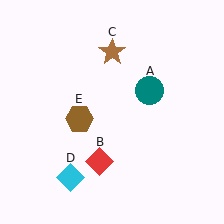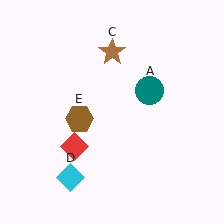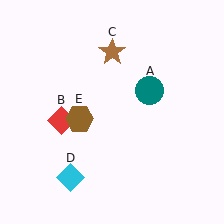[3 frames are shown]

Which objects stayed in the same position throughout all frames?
Teal circle (object A) and brown star (object C) and cyan diamond (object D) and brown hexagon (object E) remained stationary.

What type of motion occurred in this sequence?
The red diamond (object B) rotated clockwise around the center of the scene.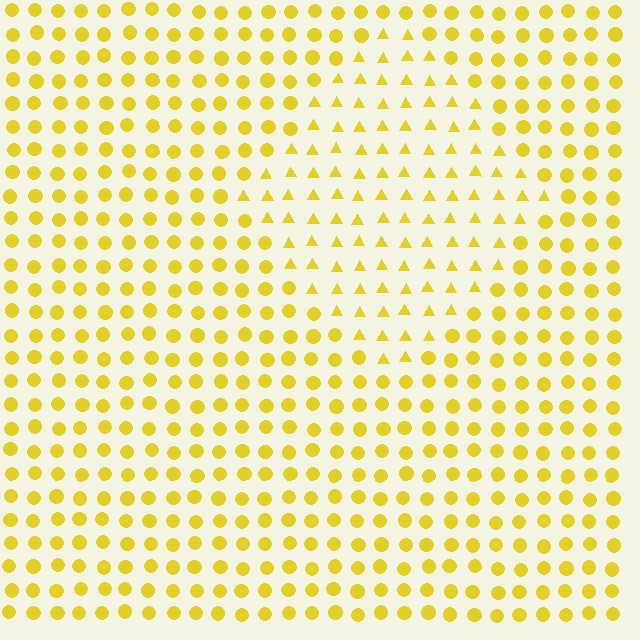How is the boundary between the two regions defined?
The boundary is defined by a change in element shape: triangles inside vs. circles outside. All elements share the same color and spacing.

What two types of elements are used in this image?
The image uses triangles inside the diamond region and circles outside it.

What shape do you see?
I see a diamond.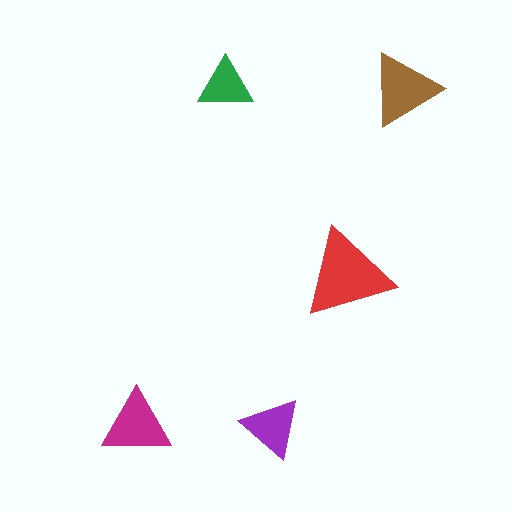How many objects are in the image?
There are 5 objects in the image.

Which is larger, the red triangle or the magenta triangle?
The red one.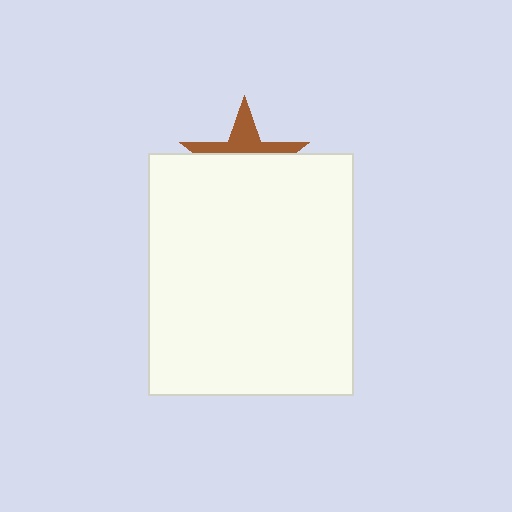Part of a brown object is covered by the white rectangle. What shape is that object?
It is a star.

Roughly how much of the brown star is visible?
A small part of it is visible (roughly 38%).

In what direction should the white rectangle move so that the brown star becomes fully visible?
The white rectangle should move down. That is the shortest direction to clear the overlap and leave the brown star fully visible.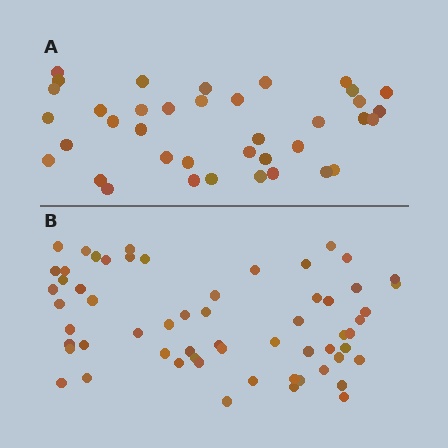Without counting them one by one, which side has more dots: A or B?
Region B (the bottom region) has more dots.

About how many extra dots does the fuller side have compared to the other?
Region B has approximately 20 more dots than region A.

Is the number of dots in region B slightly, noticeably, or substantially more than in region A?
Region B has substantially more. The ratio is roughly 1.6 to 1.